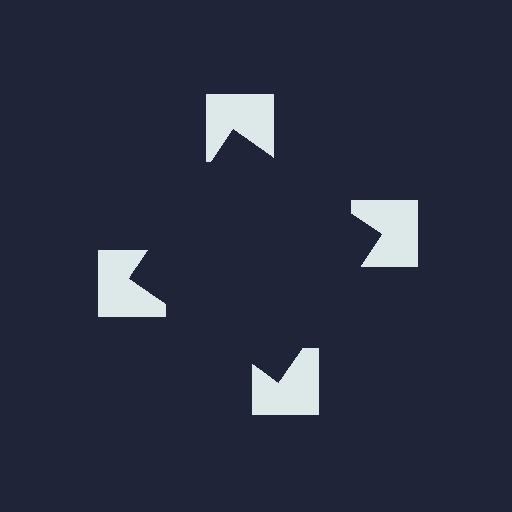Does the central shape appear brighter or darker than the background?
It typically appears slightly darker than the background, even though no actual brightness change is drawn.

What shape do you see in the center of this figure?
An illusory square — its edges are inferred from the aligned wedge cuts in the notched squares, not physically drawn.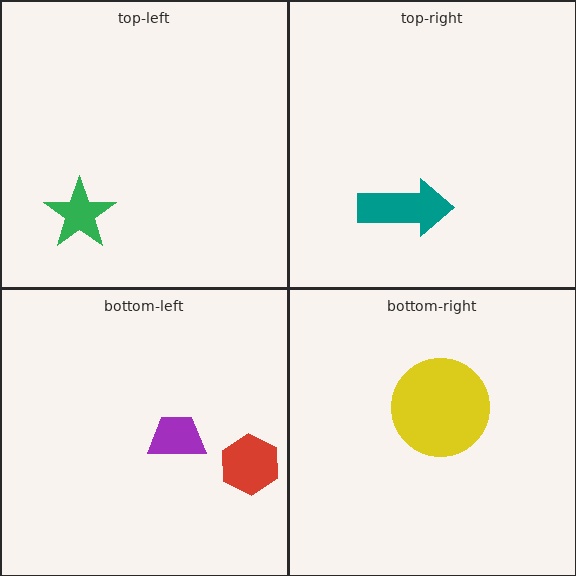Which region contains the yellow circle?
The bottom-right region.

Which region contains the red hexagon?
The bottom-left region.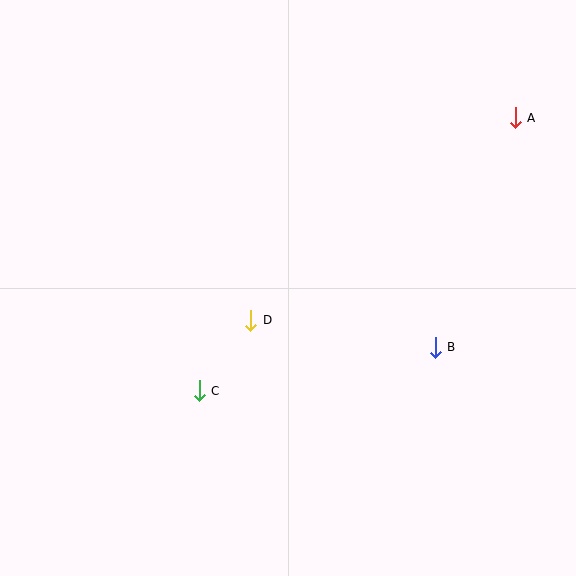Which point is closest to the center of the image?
Point D at (251, 320) is closest to the center.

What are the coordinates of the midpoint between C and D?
The midpoint between C and D is at (225, 355).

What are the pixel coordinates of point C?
Point C is at (199, 391).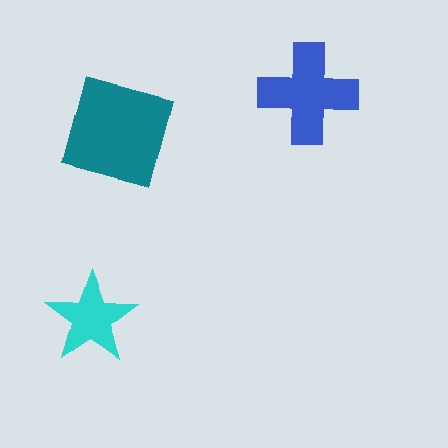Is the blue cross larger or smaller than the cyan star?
Larger.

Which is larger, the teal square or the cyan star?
The teal square.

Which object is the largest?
The teal square.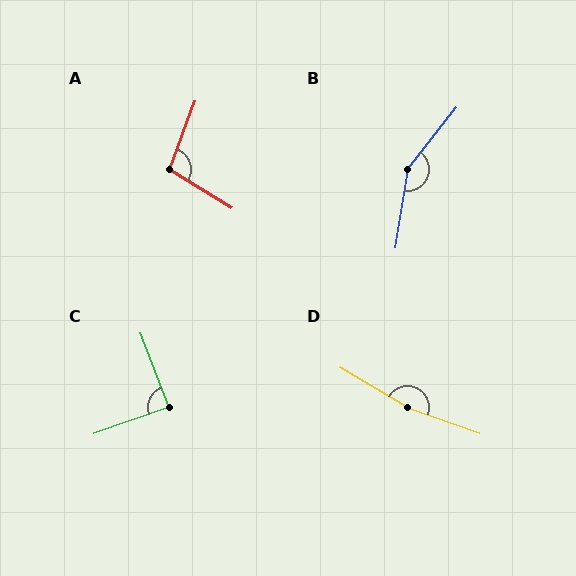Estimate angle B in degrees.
Approximately 150 degrees.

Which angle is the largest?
D, at approximately 168 degrees.